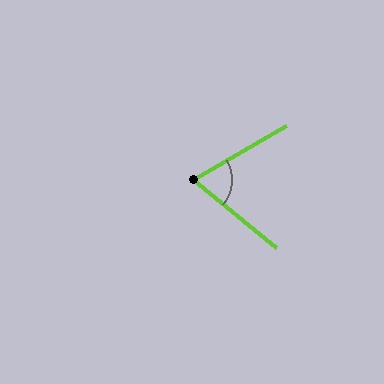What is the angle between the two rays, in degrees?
Approximately 69 degrees.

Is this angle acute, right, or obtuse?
It is acute.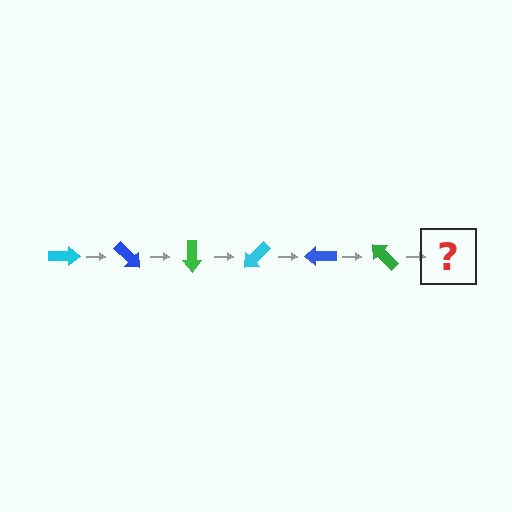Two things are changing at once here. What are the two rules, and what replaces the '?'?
The two rules are that it rotates 45 degrees each step and the color cycles through cyan, blue, and green. The '?' should be a cyan arrow, rotated 270 degrees from the start.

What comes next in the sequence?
The next element should be a cyan arrow, rotated 270 degrees from the start.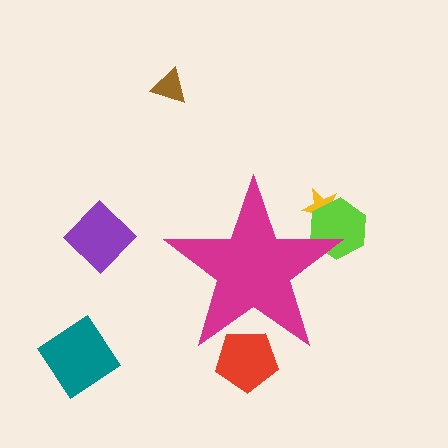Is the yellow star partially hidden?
Yes, the yellow star is partially hidden behind the magenta star.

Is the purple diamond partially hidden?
No, the purple diamond is fully visible.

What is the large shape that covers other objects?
A magenta star.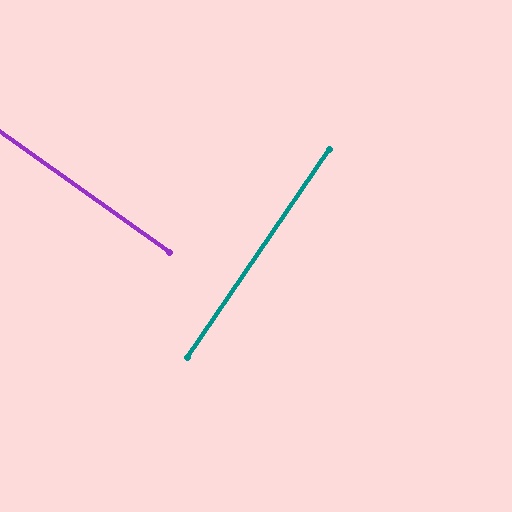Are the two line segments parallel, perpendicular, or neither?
Perpendicular — they meet at approximately 89°.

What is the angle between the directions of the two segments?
Approximately 89 degrees.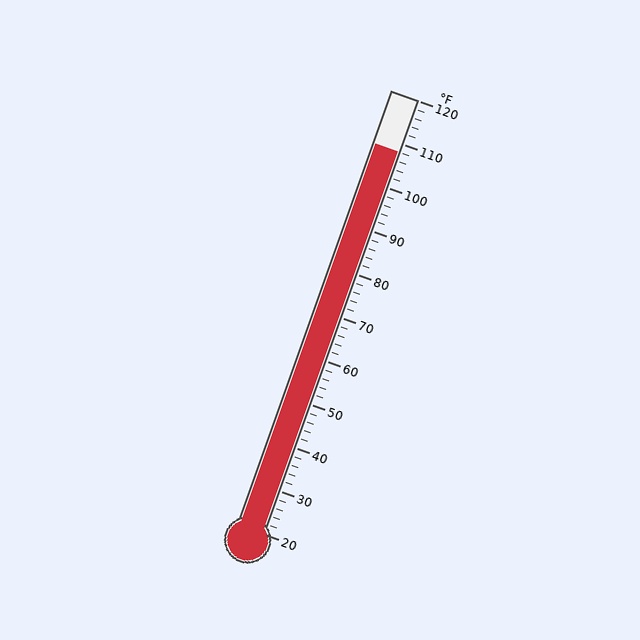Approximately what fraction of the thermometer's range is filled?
The thermometer is filled to approximately 90% of its range.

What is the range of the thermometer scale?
The thermometer scale ranges from 20°F to 120°F.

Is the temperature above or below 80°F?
The temperature is above 80°F.